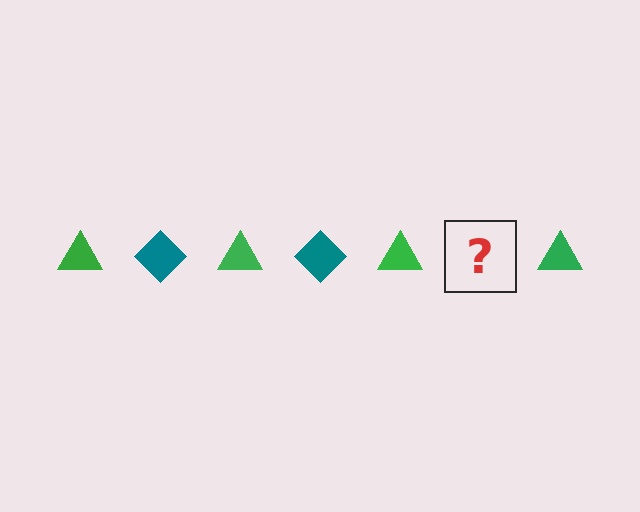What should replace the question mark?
The question mark should be replaced with a teal diamond.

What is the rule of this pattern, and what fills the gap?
The rule is that the pattern alternates between green triangle and teal diamond. The gap should be filled with a teal diamond.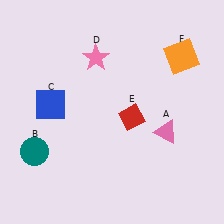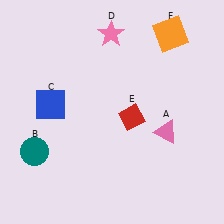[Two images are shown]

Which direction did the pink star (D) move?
The pink star (D) moved up.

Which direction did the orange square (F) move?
The orange square (F) moved up.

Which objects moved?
The objects that moved are: the pink star (D), the orange square (F).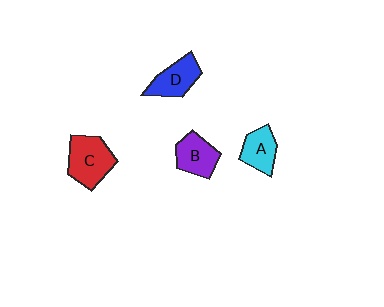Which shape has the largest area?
Shape C (red).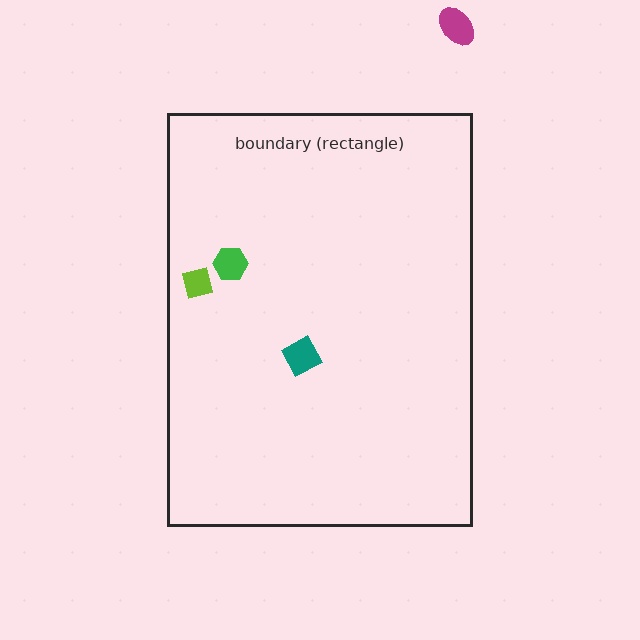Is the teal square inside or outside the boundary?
Inside.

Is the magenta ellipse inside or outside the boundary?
Outside.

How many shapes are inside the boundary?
3 inside, 1 outside.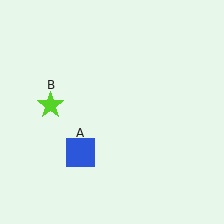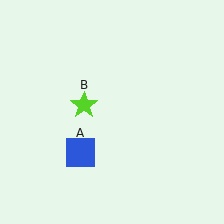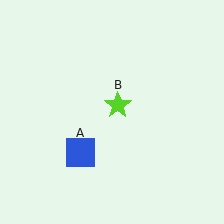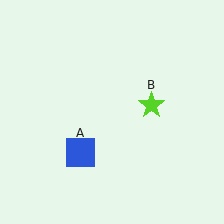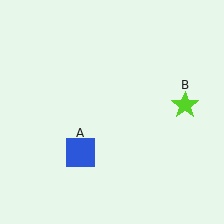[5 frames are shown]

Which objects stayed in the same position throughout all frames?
Blue square (object A) remained stationary.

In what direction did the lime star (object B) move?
The lime star (object B) moved right.